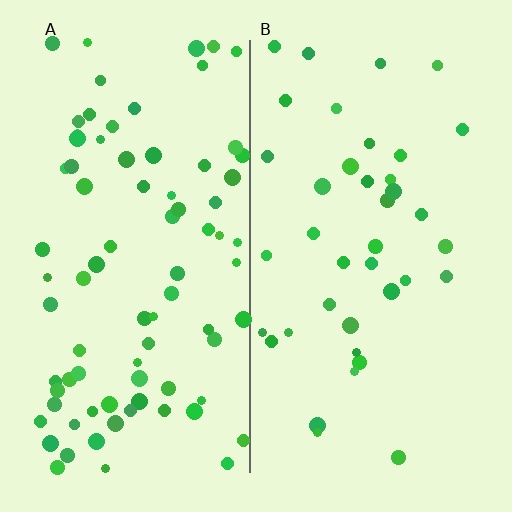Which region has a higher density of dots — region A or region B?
A (the left).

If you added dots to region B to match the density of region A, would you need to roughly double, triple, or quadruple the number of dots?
Approximately double.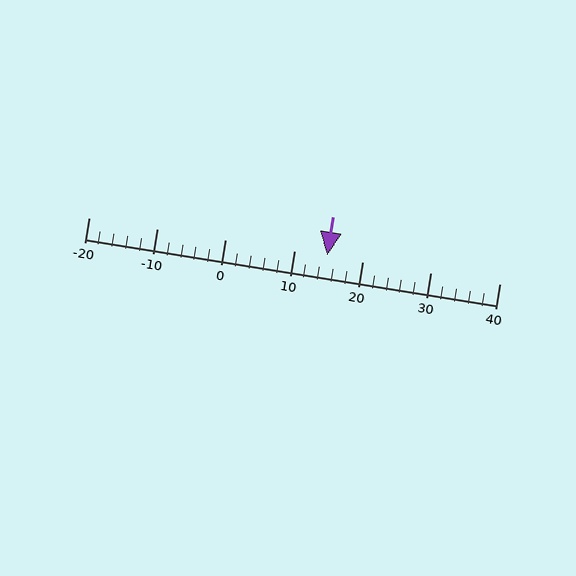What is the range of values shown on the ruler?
The ruler shows values from -20 to 40.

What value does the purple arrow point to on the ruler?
The purple arrow points to approximately 15.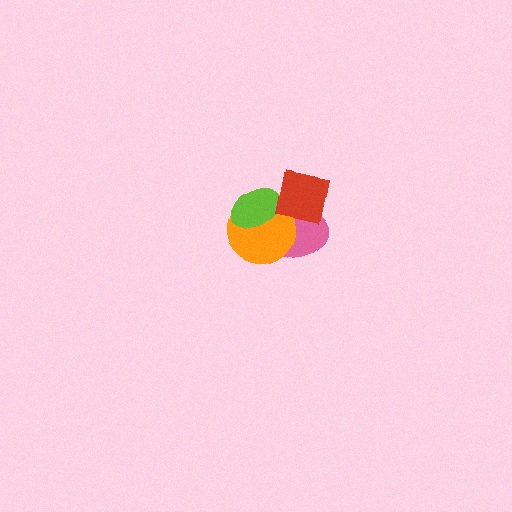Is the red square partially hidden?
No, no other shape covers it.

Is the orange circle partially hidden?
Yes, it is partially covered by another shape.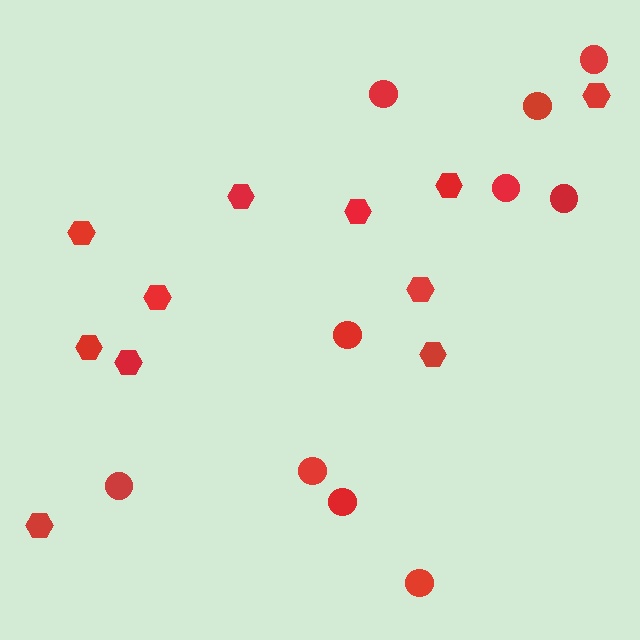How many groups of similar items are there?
There are 2 groups: one group of circles (10) and one group of hexagons (11).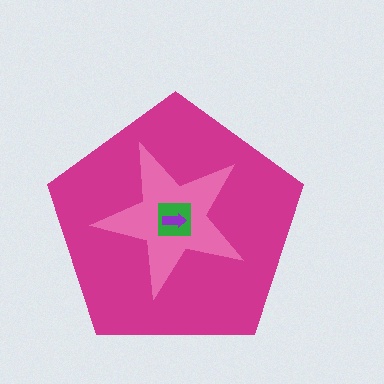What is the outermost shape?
The magenta pentagon.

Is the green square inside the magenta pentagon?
Yes.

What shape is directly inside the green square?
The purple arrow.